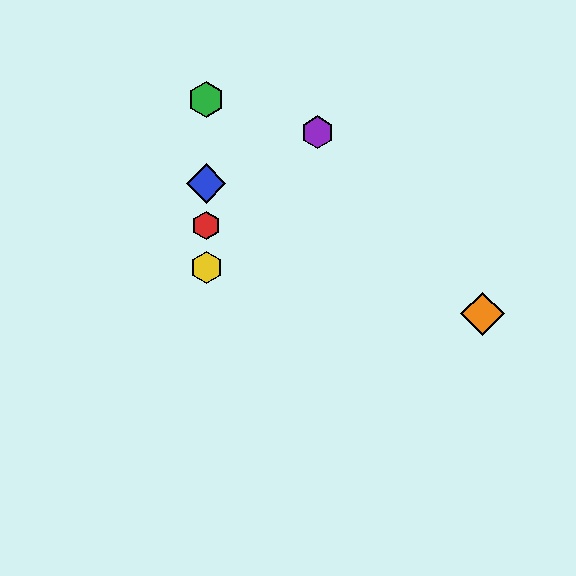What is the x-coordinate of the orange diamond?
The orange diamond is at x≈483.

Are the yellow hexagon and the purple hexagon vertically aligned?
No, the yellow hexagon is at x≈206 and the purple hexagon is at x≈318.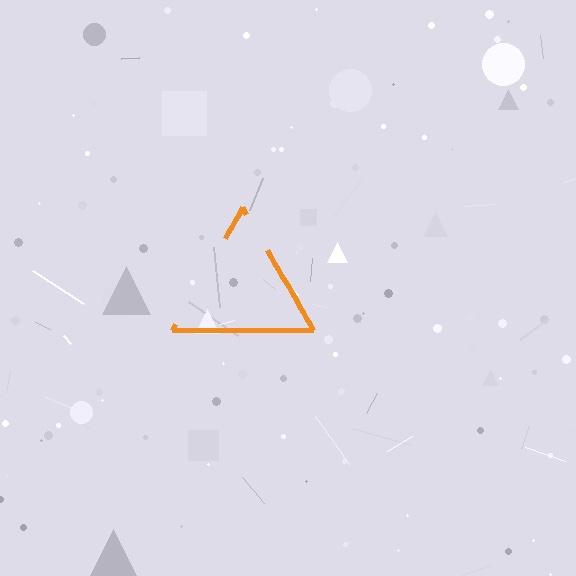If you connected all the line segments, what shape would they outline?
They would outline a triangle.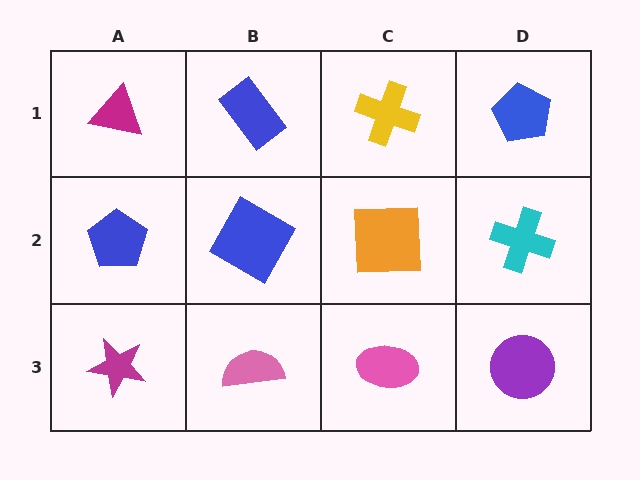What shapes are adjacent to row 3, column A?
A blue pentagon (row 2, column A), a pink semicircle (row 3, column B).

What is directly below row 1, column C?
An orange square.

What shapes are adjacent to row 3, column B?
A blue square (row 2, column B), a magenta star (row 3, column A), a pink ellipse (row 3, column C).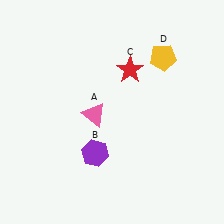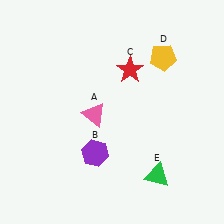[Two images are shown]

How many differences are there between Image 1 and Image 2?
There is 1 difference between the two images.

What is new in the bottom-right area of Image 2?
A green triangle (E) was added in the bottom-right area of Image 2.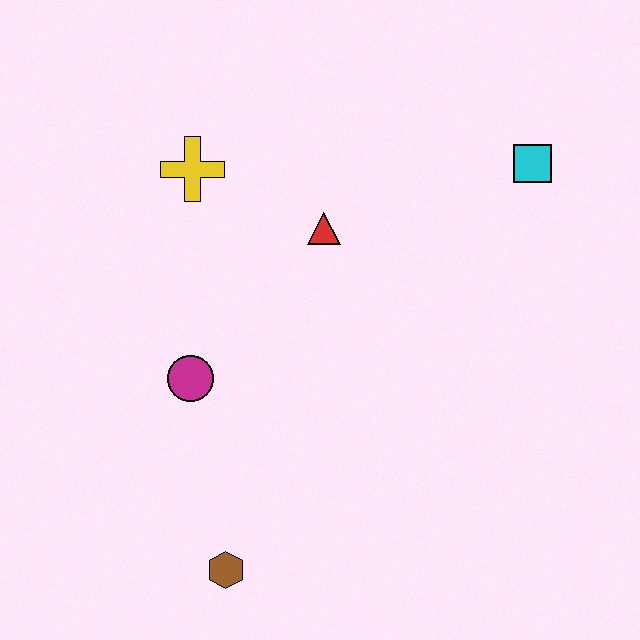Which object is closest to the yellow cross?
The red triangle is closest to the yellow cross.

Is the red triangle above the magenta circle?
Yes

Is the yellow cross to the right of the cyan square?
No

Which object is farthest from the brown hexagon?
The cyan square is farthest from the brown hexagon.